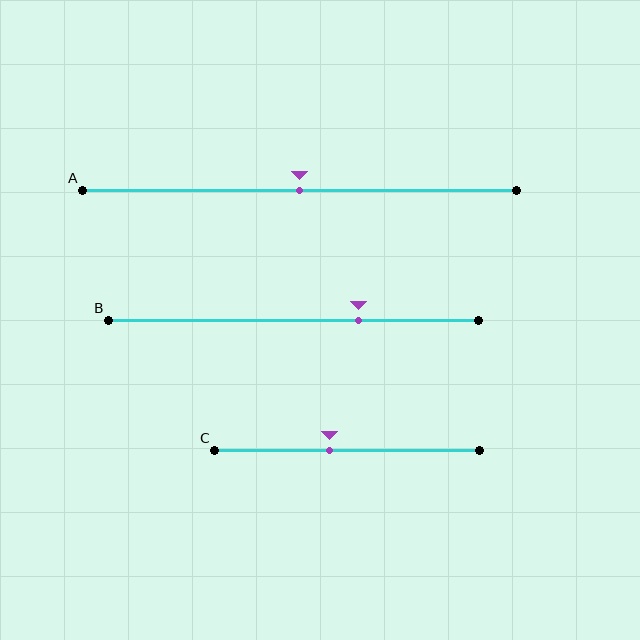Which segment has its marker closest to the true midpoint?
Segment A has its marker closest to the true midpoint.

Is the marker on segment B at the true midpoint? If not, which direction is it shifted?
No, the marker on segment B is shifted to the right by about 18% of the segment length.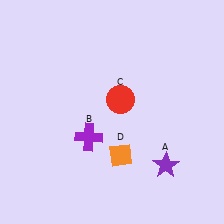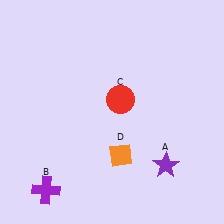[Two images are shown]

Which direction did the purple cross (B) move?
The purple cross (B) moved down.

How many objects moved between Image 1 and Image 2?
1 object moved between the two images.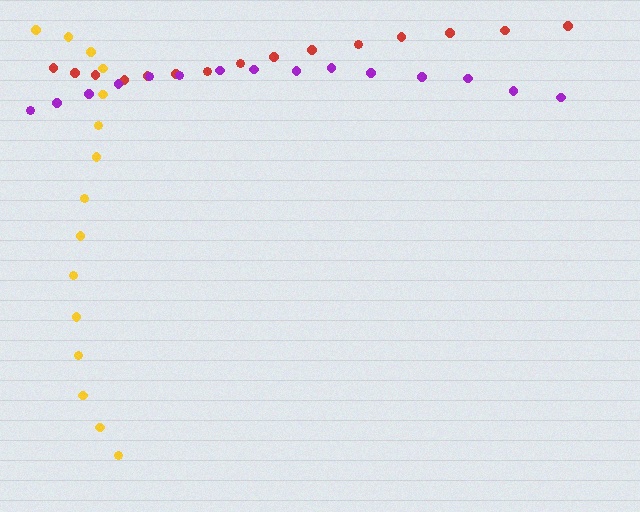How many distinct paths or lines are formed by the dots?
There are 3 distinct paths.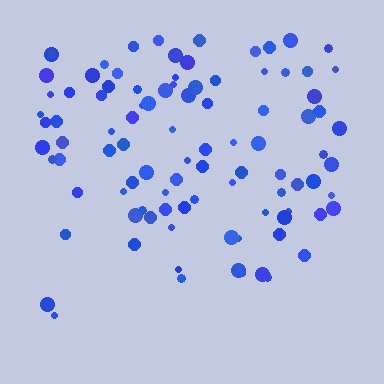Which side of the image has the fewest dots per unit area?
The bottom.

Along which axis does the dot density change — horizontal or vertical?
Vertical.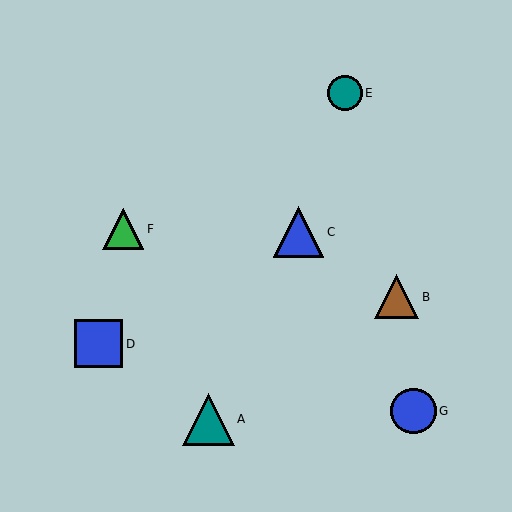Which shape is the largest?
The teal triangle (labeled A) is the largest.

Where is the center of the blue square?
The center of the blue square is at (99, 344).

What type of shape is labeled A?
Shape A is a teal triangle.